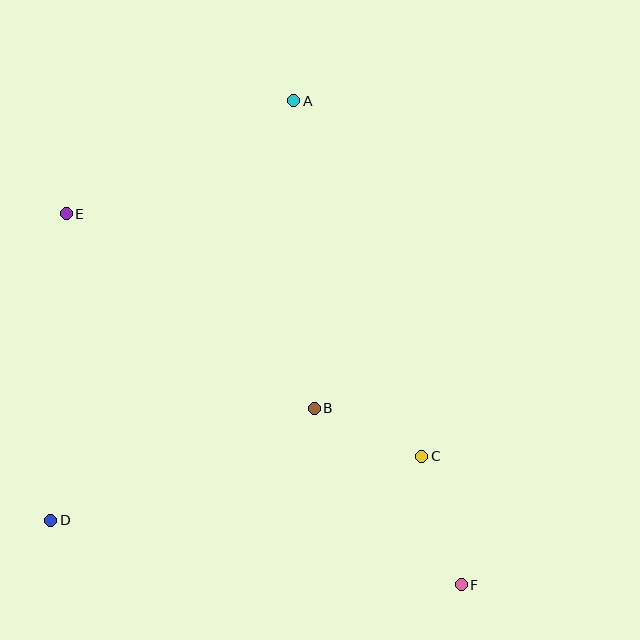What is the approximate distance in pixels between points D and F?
The distance between D and F is approximately 416 pixels.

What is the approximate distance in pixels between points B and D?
The distance between B and D is approximately 287 pixels.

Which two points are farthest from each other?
Points E and F are farthest from each other.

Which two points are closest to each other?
Points B and C are closest to each other.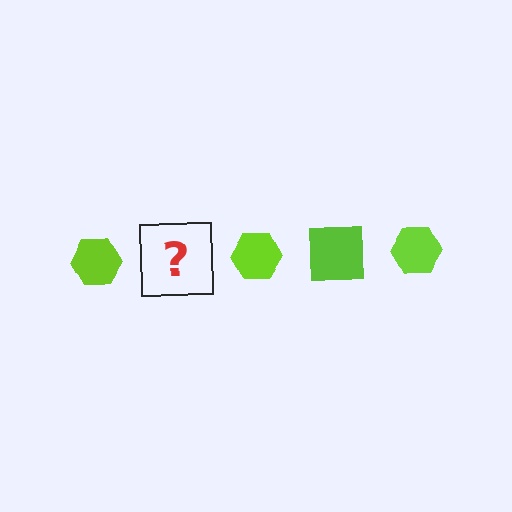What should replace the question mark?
The question mark should be replaced with a lime square.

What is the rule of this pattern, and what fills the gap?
The rule is that the pattern cycles through hexagon, square shapes in lime. The gap should be filled with a lime square.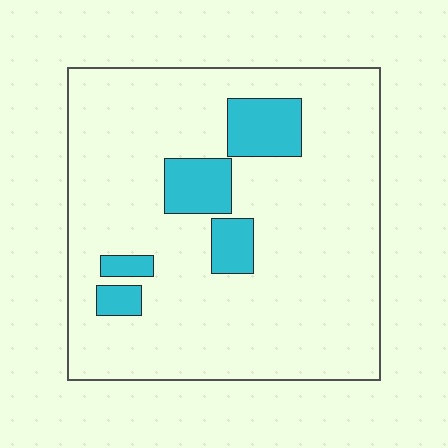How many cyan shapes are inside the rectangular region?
5.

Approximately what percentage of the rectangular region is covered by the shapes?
Approximately 15%.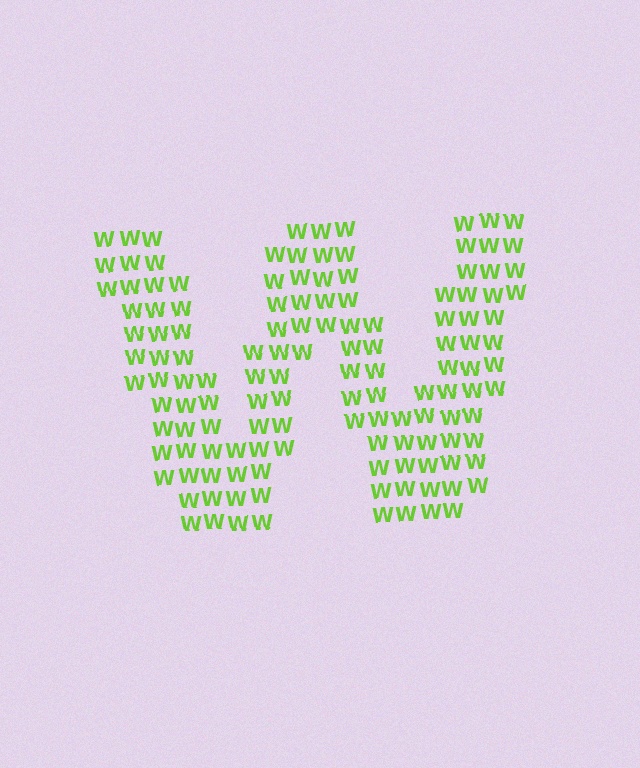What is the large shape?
The large shape is the letter W.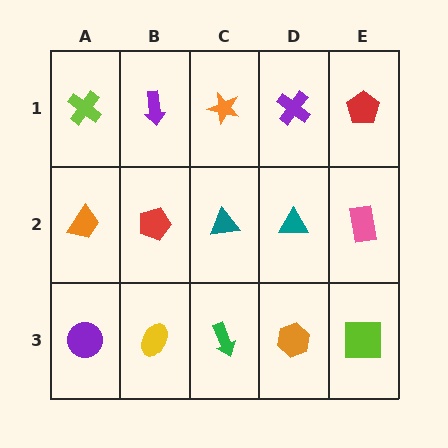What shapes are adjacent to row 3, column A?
An orange trapezoid (row 2, column A), a yellow ellipse (row 3, column B).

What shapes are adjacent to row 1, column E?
A pink rectangle (row 2, column E), a purple cross (row 1, column D).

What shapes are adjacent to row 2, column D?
A purple cross (row 1, column D), an orange hexagon (row 3, column D), a teal triangle (row 2, column C), a pink rectangle (row 2, column E).